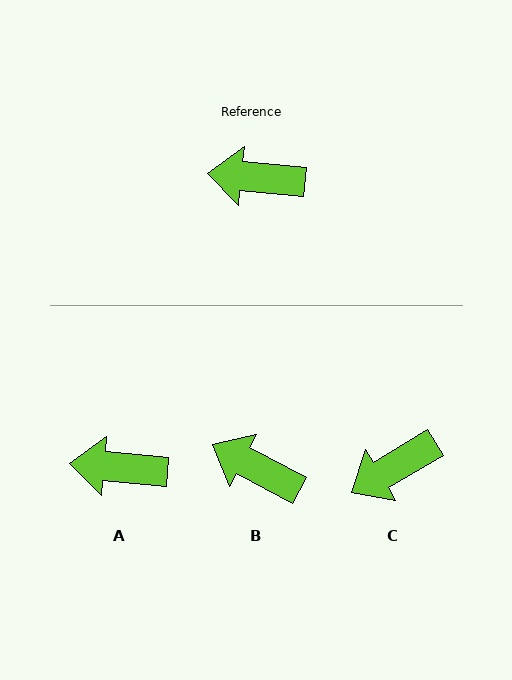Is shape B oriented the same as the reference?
No, it is off by about 22 degrees.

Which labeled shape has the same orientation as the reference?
A.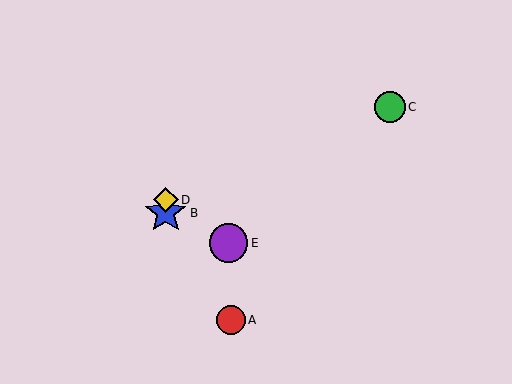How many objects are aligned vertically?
2 objects (B, D) are aligned vertically.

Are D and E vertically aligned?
No, D is at x≈166 and E is at x≈229.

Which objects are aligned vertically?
Objects B, D are aligned vertically.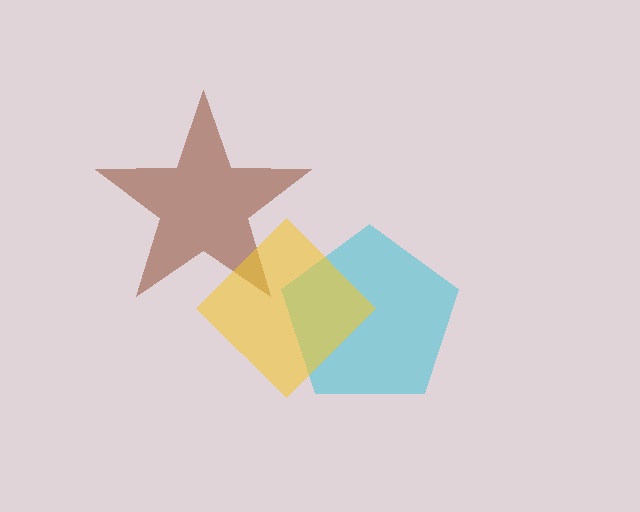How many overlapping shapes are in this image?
There are 3 overlapping shapes in the image.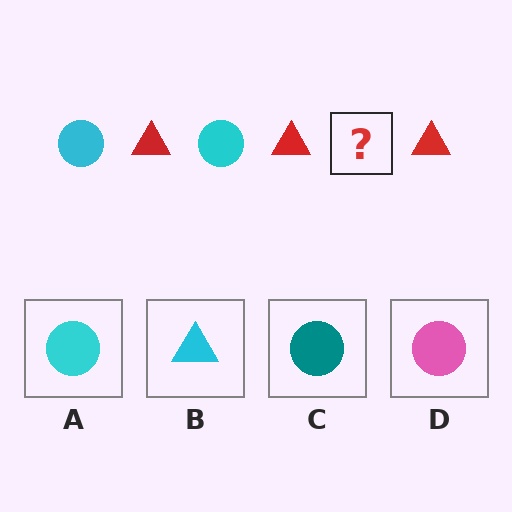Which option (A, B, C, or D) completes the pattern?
A.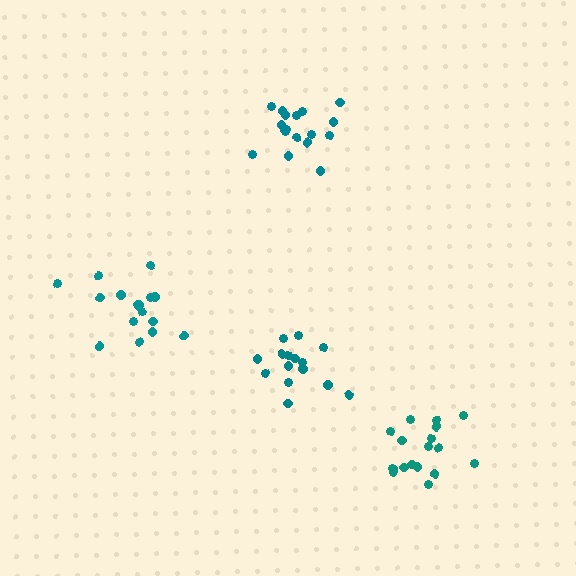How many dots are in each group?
Group 1: 15 dots, Group 2: 18 dots, Group 3: 16 dots, Group 4: 18 dots (67 total).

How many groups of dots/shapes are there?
There are 4 groups.